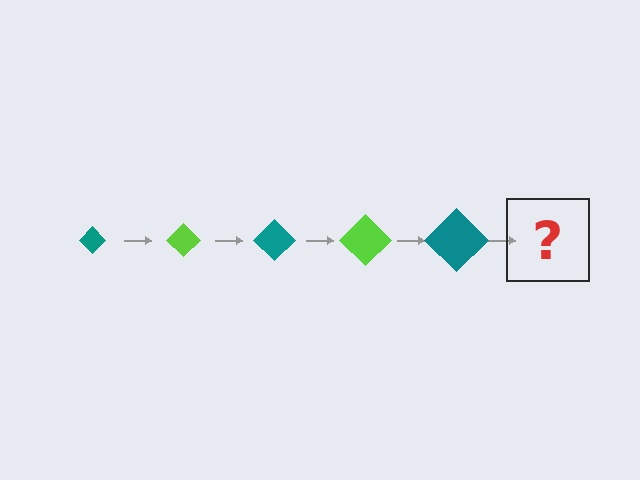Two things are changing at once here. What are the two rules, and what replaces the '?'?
The two rules are that the diamond grows larger each step and the color cycles through teal and lime. The '?' should be a lime diamond, larger than the previous one.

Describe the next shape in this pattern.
It should be a lime diamond, larger than the previous one.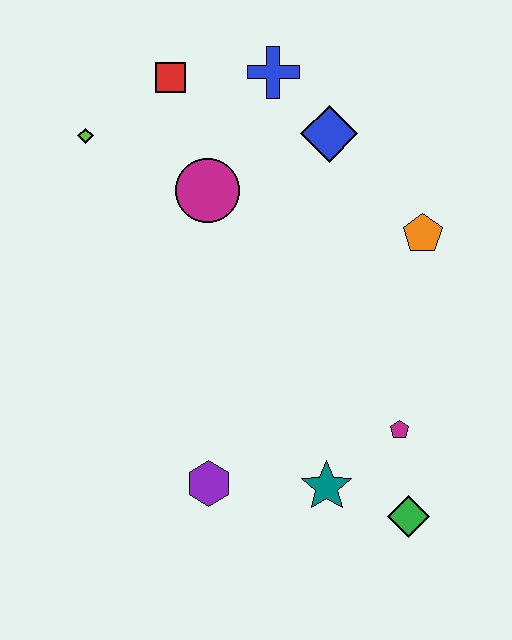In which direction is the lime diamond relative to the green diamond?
The lime diamond is above the green diamond.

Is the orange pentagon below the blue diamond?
Yes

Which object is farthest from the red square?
The green diamond is farthest from the red square.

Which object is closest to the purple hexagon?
The teal star is closest to the purple hexagon.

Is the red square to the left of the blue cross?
Yes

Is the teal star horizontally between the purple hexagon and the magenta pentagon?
Yes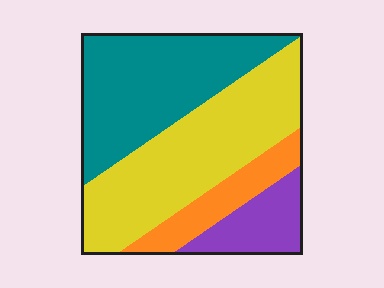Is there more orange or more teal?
Teal.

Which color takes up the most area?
Yellow, at roughly 40%.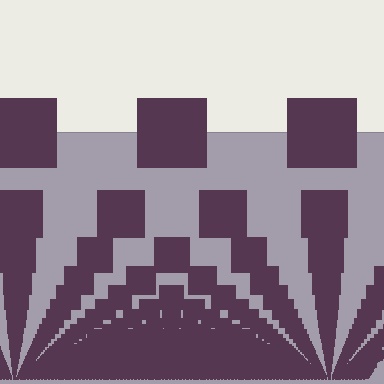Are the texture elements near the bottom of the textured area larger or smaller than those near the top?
Smaller. The gradient is inverted — elements near the bottom are smaller and denser.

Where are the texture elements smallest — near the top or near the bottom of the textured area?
Near the bottom.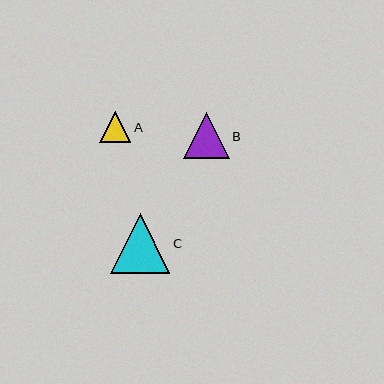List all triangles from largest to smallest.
From largest to smallest: C, B, A.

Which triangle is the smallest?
Triangle A is the smallest with a size of approximately 31 pixels.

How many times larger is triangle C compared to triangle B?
Triangle C is approximately 1.3 times the size of triangle B.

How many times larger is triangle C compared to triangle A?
Triangle C is approximately 1.9 times the size of triangle A.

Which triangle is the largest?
Triangle C is the largest with a size of approximately 59 pixels.